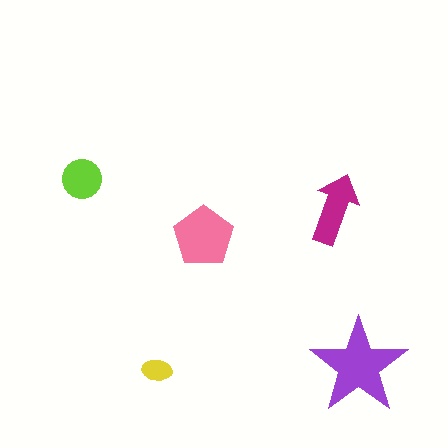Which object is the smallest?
The yellow ellipse.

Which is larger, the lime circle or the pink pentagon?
The pink pentagon.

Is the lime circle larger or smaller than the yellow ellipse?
Larger.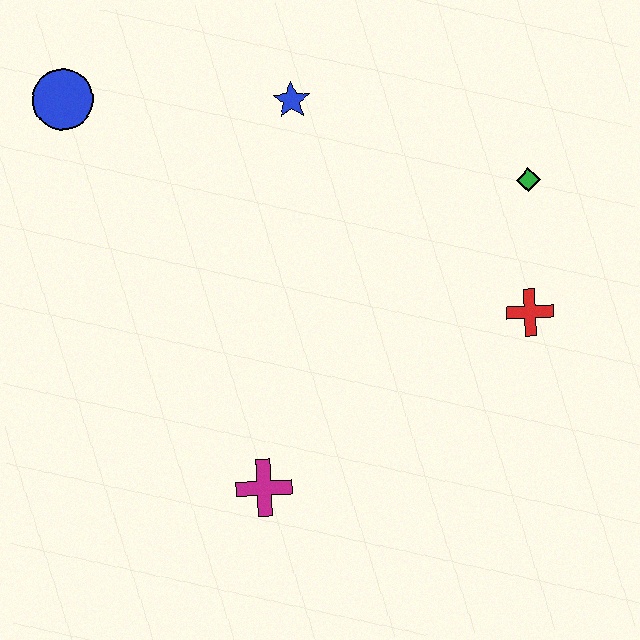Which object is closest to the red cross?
The green diamond is closest to the red cross.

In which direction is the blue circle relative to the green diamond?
The blue circle is to the left of the green diamond.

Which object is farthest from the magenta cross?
The blue circle is farthest from the magenta cross.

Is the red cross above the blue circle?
No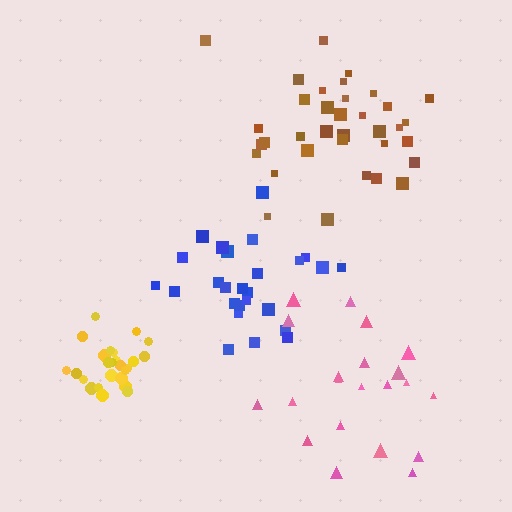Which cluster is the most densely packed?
Yellow.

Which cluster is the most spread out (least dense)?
Pink.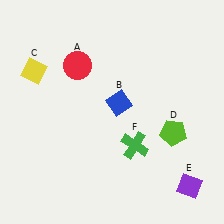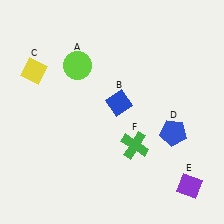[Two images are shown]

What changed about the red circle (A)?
In Image 1, A is red. In Image 2, it changed to lime.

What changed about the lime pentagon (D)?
In Image 1, D is lime. In Image 2, it changed to blue.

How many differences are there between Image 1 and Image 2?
There are 2 differences between the two images.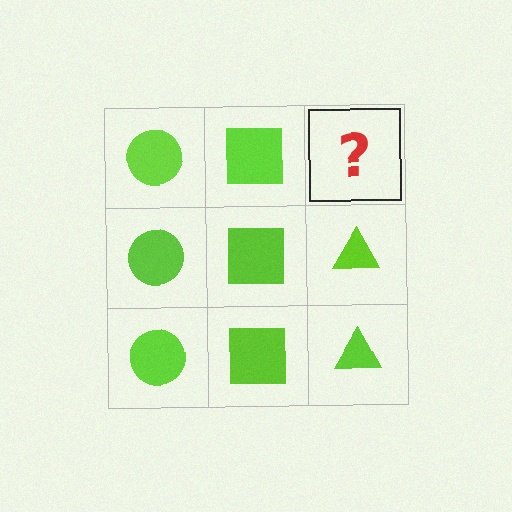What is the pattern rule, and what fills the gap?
The rule is that each column has a consistent shape. The gap should be filled with a lime triangle.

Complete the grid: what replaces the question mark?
The question mark should be replaced with a lime triangle.